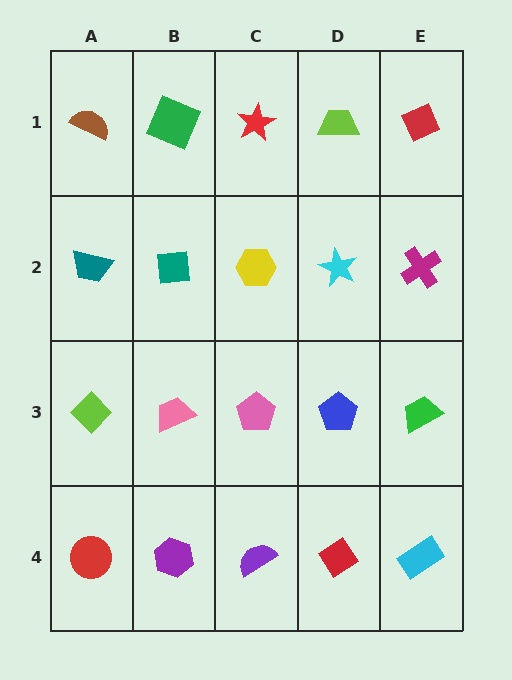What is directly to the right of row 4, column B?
A purple semicircle.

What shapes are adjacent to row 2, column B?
A green square (row 1, column B), a pink trapezoid (row 3, column B), a teal trapezoid (row 2, column A), a yellow hexagon (row 2, column C).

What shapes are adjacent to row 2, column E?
A red diamond (row 1, column E), a green trapezoid (row 3, column E), a cyan star (row 2, column D).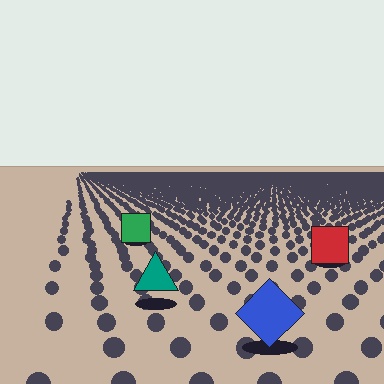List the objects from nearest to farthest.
From nearest to farthest: the blue diamond, the teal triangle, the red square, the green square.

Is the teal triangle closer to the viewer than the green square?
Yes. The teal triangle is closer — you can tell from the texture gradient: the ground texture is coarser near it.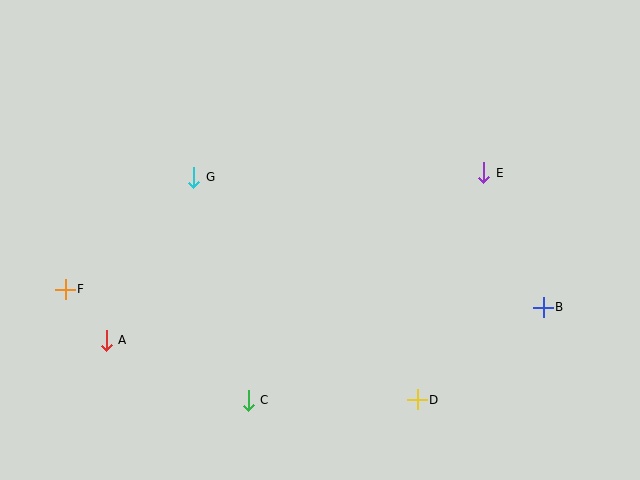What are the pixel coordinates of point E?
Point E is at (484, 173).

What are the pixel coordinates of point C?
Point C is at (248, 400).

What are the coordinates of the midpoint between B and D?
The midpoint between B and D is at (480, 353).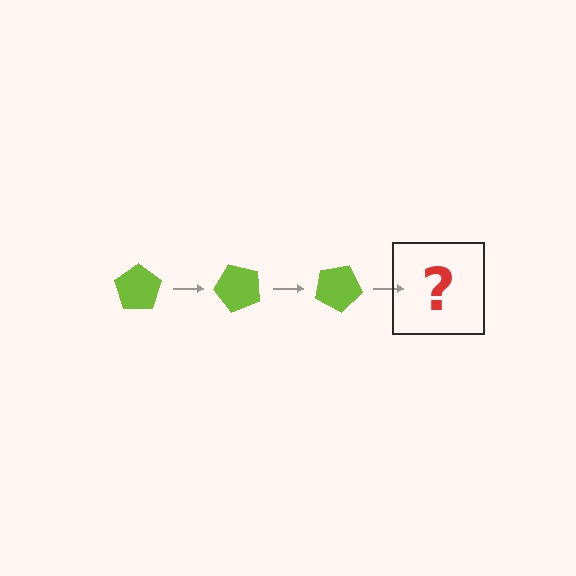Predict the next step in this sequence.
The next step is a lime pentagon rotated 150 degrees.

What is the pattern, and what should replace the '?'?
The pattern is that the pentagon rotates 50 degrees each step. The '?' should be a lime pentagon rotated 150 degrees.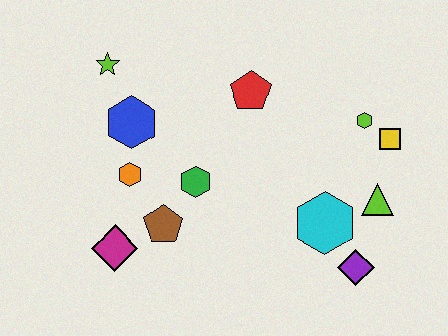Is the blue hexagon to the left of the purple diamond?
Yes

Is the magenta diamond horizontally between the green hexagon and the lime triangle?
No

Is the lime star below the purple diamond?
No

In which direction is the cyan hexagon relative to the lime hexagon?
The cyan hexagon is below the lime hexagon.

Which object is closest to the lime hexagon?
The yellow square is closest to the lime hexagon.